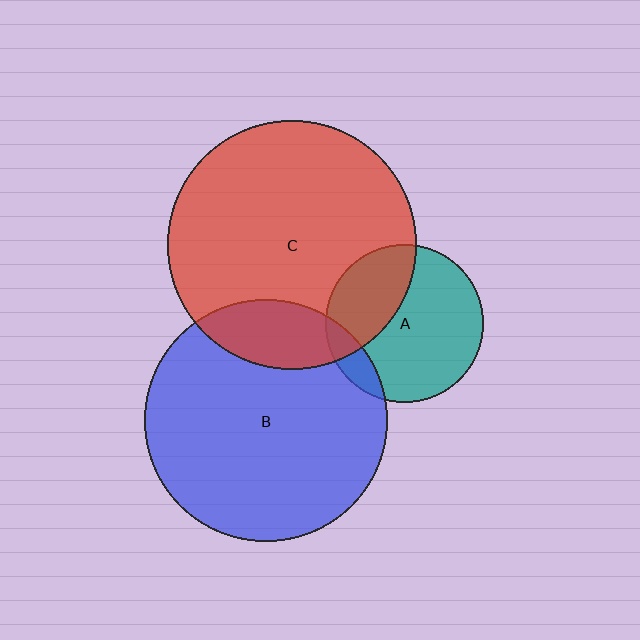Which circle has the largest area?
Circle C (red).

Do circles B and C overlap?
Yes.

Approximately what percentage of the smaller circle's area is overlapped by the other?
Approximately 15%.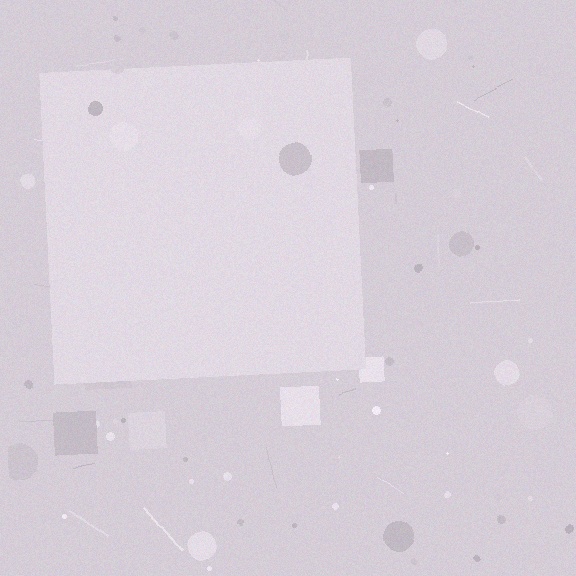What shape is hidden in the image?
A square is hidden in the image.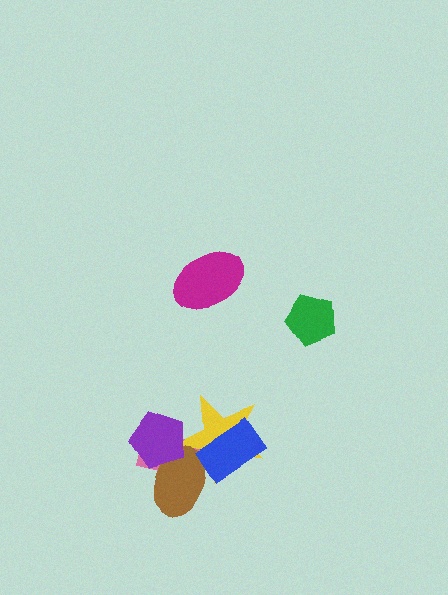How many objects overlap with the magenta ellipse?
0 objects overlap with the magenta ellipse.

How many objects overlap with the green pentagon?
0 objects overlap with the green pentagon.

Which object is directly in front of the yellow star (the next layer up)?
The brown ellipse is directly in front of the yellow star.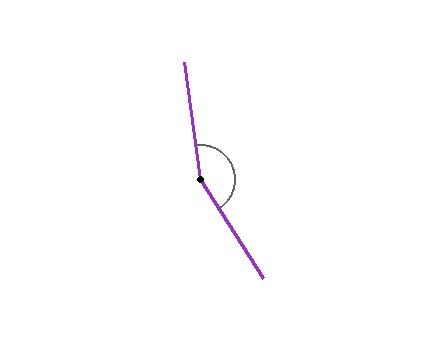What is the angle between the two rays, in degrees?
Approximately 155 degrees.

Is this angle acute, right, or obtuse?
It is obtuse.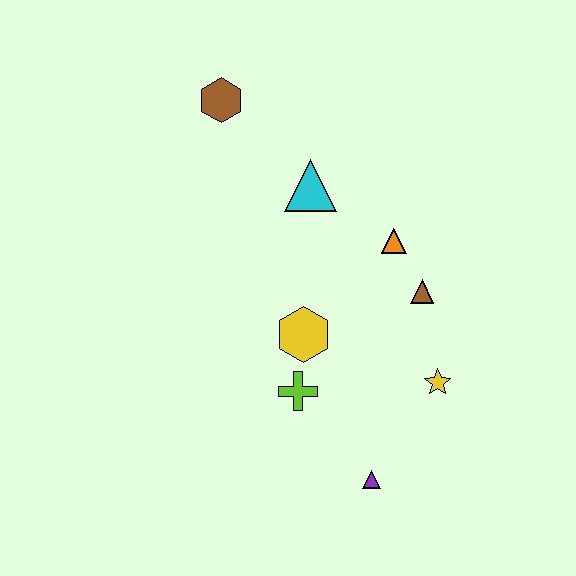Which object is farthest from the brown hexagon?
The purple triangle is farthest from the brown hexagon.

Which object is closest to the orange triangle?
The brown triangle is closest to the orange triangle.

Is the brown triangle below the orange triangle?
Yes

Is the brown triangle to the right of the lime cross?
Yes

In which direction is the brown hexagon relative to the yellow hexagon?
The brown hexagon is above the yellow hexagon.